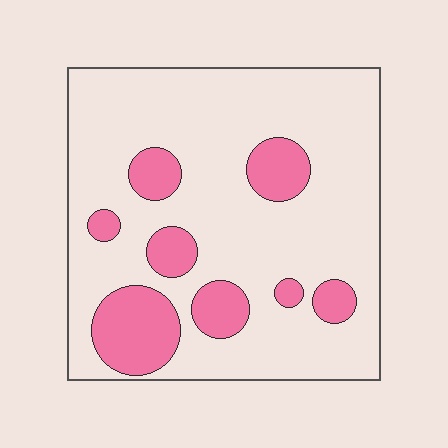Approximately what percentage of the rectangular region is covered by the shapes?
Approximately 20%.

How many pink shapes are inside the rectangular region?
8.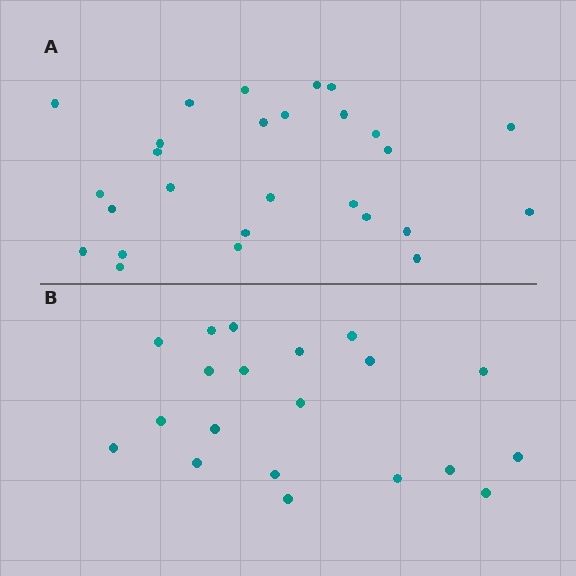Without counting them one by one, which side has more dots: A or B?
Region A (the top region) has more dots.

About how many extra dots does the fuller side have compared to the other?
Region A has roughly 8 or so more dots than region B.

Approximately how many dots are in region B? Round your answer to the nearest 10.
About 20 dots.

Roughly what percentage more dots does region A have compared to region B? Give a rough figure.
About 35% more.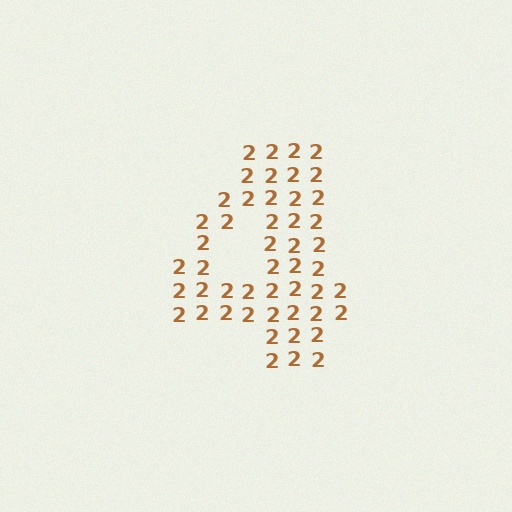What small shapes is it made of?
It is made of small digit 2's.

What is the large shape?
The large shape is the digit 4.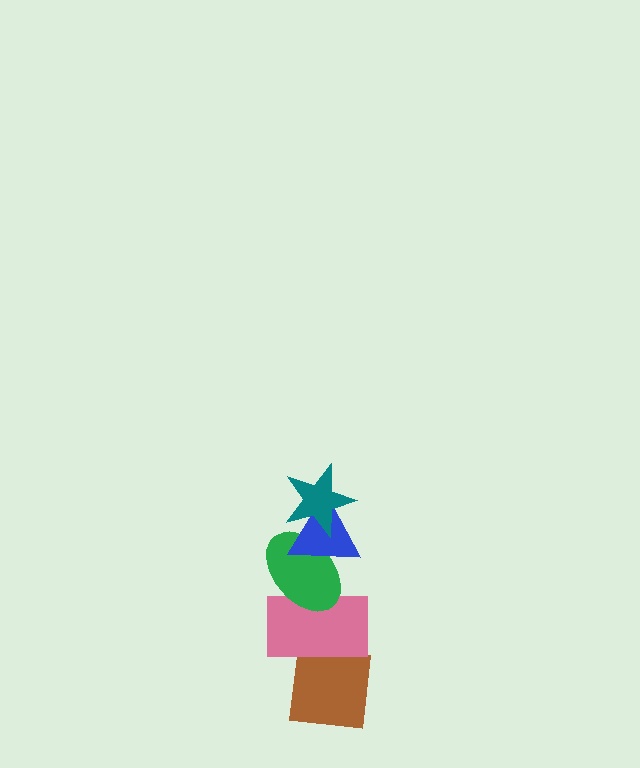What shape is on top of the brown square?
The pink rectangle is on top of the brown square.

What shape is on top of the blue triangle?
The teal star is on top of the blue triangle.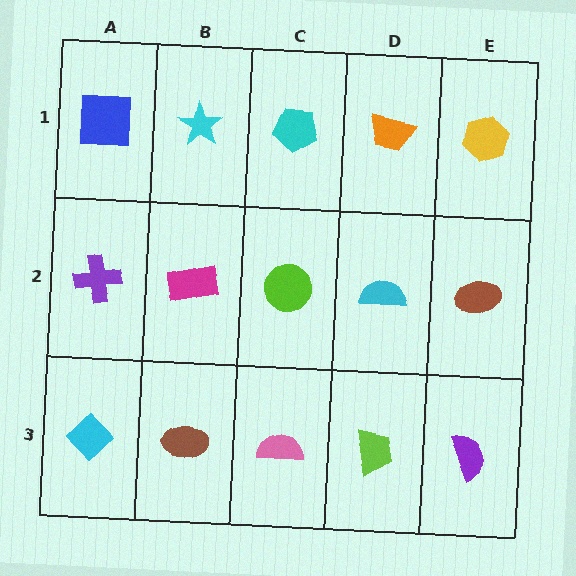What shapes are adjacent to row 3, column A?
A purple cross (row 2, column A), a brown ellipse (row 3, column B).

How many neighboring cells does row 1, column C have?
3.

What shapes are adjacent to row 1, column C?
A lime circle (row 2, column C), a cyan star (row 1, column B), an orange trapezoid (row 1, column D).